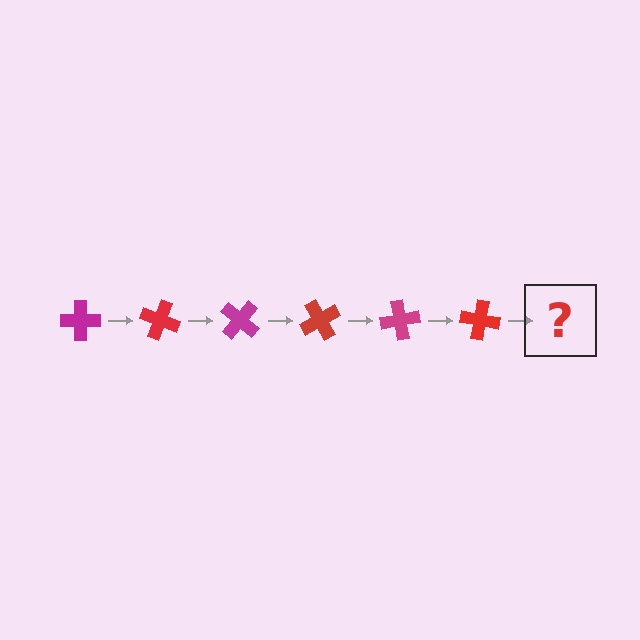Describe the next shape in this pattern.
It should be a magenta cross, rotated 120 degrees from the start.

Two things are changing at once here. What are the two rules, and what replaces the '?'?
The two rules are that it rotates 20 degrees each step and the color cycles through magenta and red. The '?' should be a magenta cross, rotated 120 degrees from the start.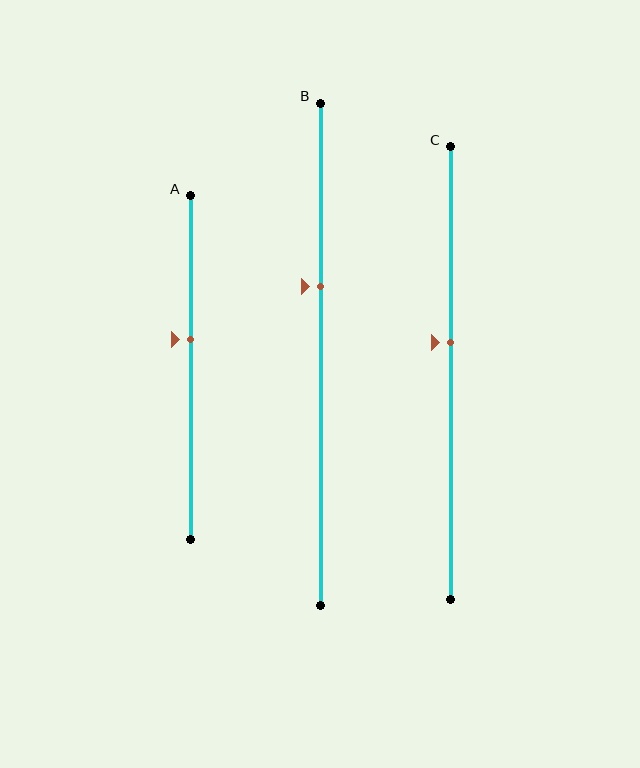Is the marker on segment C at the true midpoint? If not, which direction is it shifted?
No, the marker on segment C is shifted upward by about 7% of the segment length.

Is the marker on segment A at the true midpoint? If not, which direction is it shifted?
No, the marker on segment A is shifted upward by about 8% of the segment length.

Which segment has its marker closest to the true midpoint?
Segment C has its marker closest to the true midpoint.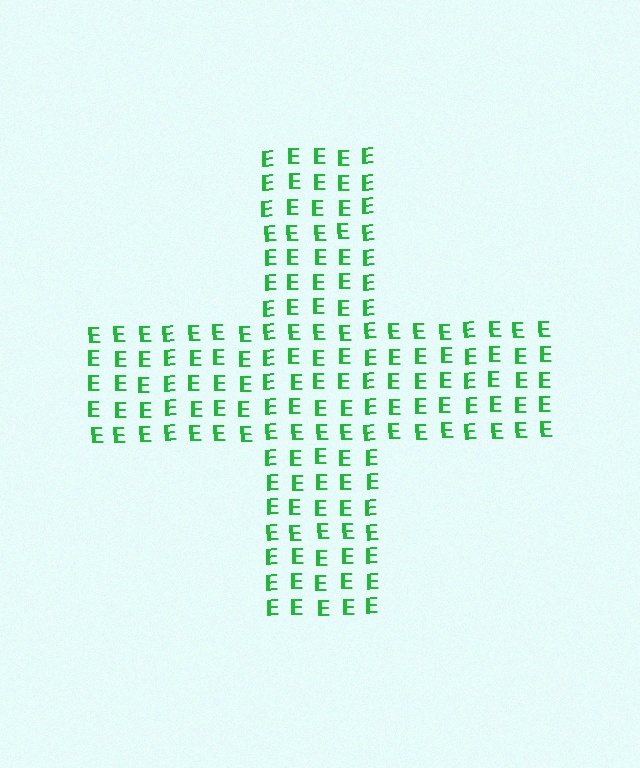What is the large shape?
The large shape is a cross.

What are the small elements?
The small elements are letter E's.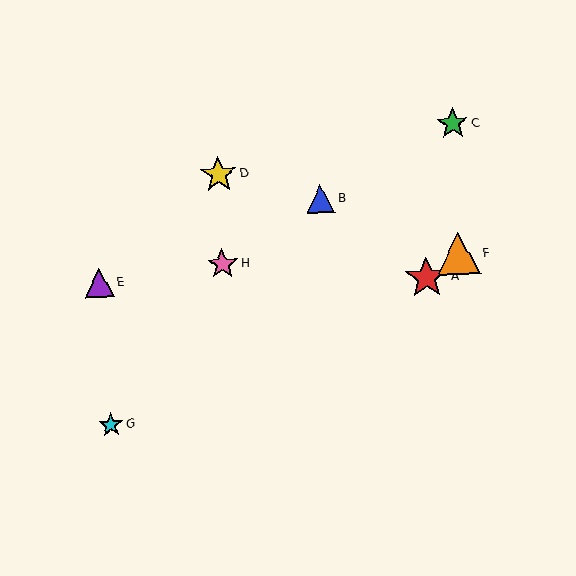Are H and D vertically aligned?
Yes, both are at x≈223.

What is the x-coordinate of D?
Object D is at x≈218.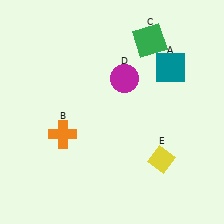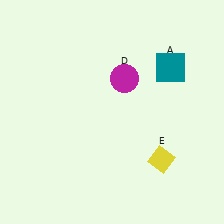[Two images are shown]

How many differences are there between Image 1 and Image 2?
There are 2 differences between the two images.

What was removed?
The green square (C), the orange cross (B) were removed in Image 2.